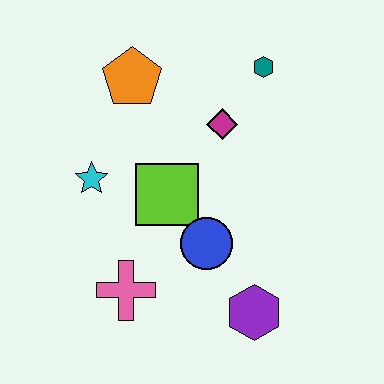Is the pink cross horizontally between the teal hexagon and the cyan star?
Yes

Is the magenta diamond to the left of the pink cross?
No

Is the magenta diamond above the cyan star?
Yes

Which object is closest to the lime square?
The blue circle is closest to the lime square.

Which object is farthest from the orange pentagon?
The purple hexagon is farthest from the orange pentagon.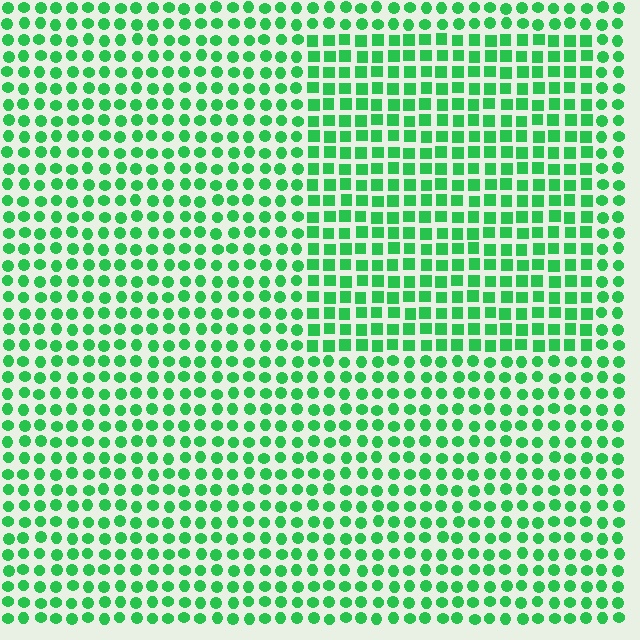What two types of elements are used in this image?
The image uses squares inside the rectangle region and circles outside it.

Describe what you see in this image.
The image is filled with small green elements arranged in a uniform grid. A rectangle-shaped region contains squares, while the surrounding area contains circles. The boundary is defined purely by the change in element shape.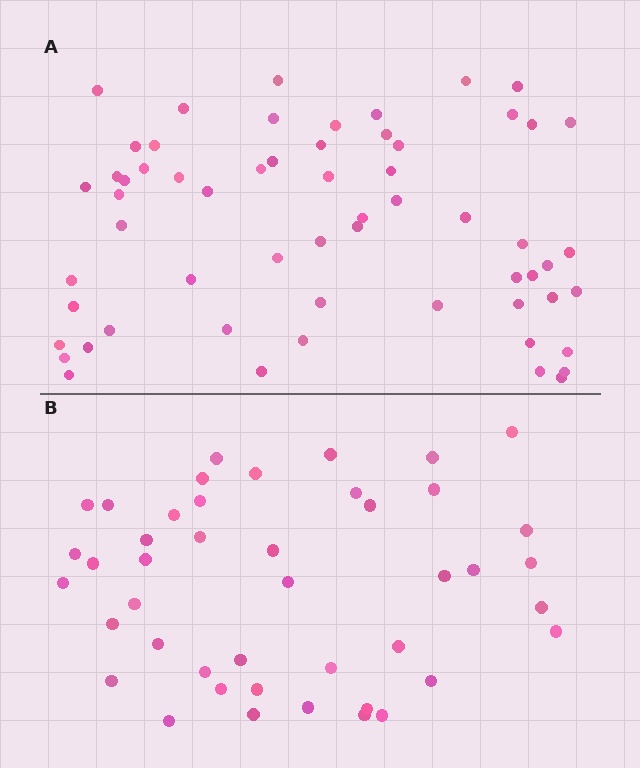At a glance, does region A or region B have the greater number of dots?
Region A (the top region) has more dots.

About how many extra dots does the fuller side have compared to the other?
Region A has approximately 15 more dots than region B.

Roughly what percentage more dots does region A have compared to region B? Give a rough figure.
About 35% more.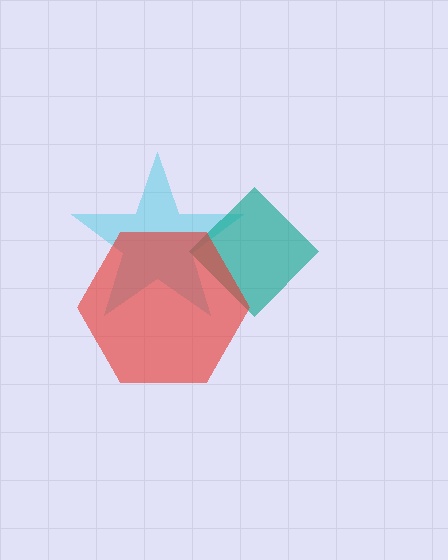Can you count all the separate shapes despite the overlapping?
Yes, there are 3 separate shapes.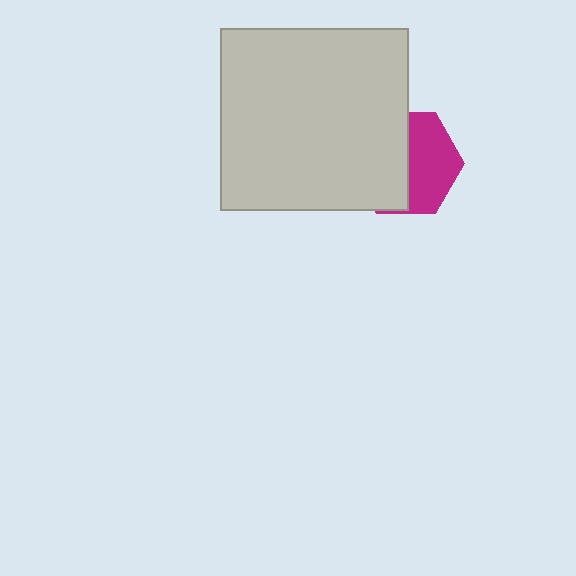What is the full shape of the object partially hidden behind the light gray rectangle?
The partially hidden object is a magenta hexagon.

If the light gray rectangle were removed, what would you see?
You would see the complete magenta hexagon.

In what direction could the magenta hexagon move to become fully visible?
The magenta hexagon could move right. That would shift it out from behind the light gray rectangle entirely.